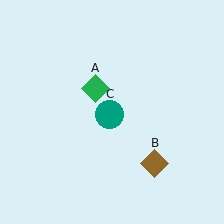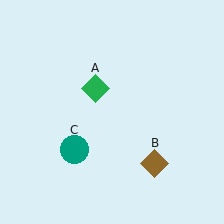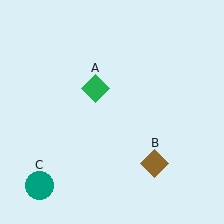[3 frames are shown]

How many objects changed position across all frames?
1 object changed position: teal circle (object C).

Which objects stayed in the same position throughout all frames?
Green diamond (object A) and brown diamond (object B) remained stationary.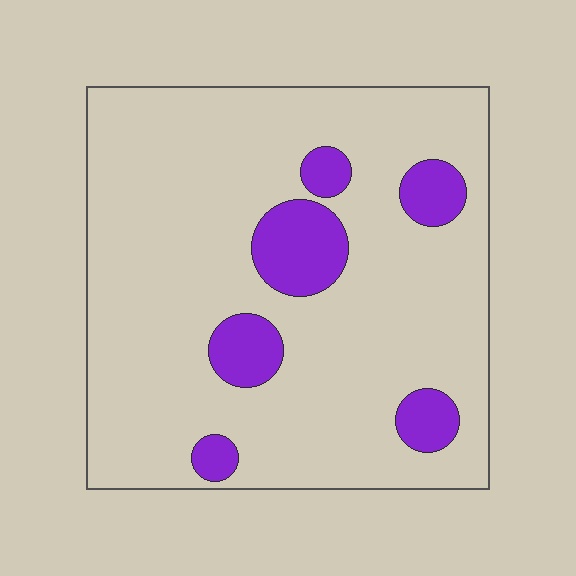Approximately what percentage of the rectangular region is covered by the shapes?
Approximately 15%.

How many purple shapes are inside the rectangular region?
6.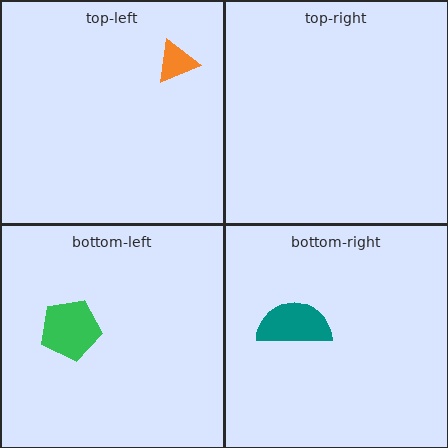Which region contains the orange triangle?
The top-left region.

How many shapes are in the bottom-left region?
1.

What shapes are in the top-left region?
The orange triangle.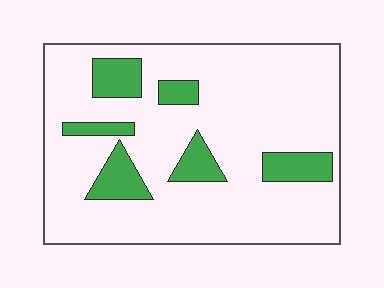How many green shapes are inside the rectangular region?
6.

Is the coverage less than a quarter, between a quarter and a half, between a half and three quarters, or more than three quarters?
Less than a quarter.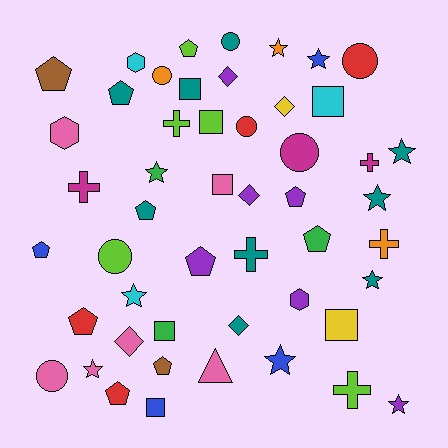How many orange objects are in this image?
There are 3 orange objects.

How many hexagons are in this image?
There are 3 hexagons.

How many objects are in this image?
There are 50 objects.